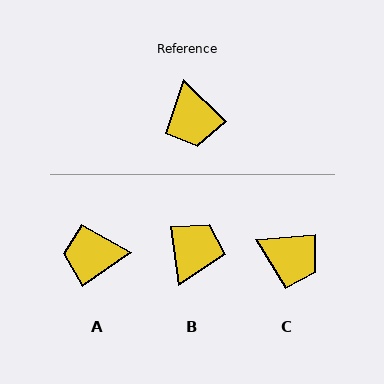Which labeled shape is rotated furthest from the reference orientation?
B, about 142 degrees away.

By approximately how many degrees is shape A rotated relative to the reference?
Approximately 100 degrees clockwise.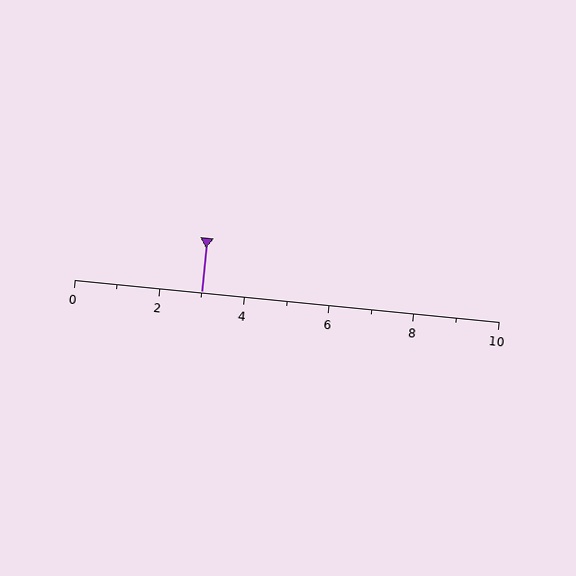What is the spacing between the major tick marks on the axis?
The major ticks are spaced 2 apart.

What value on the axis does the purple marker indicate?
The marker indicates approximately 3.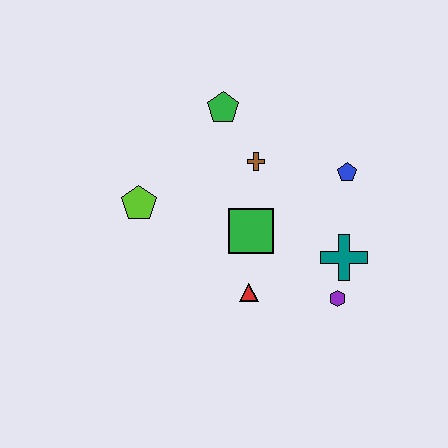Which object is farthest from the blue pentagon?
The lime pentagon is farthest from the blue pentagon.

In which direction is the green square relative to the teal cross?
The green square is to the left of the teal cross.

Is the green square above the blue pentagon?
No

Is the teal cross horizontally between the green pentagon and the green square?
No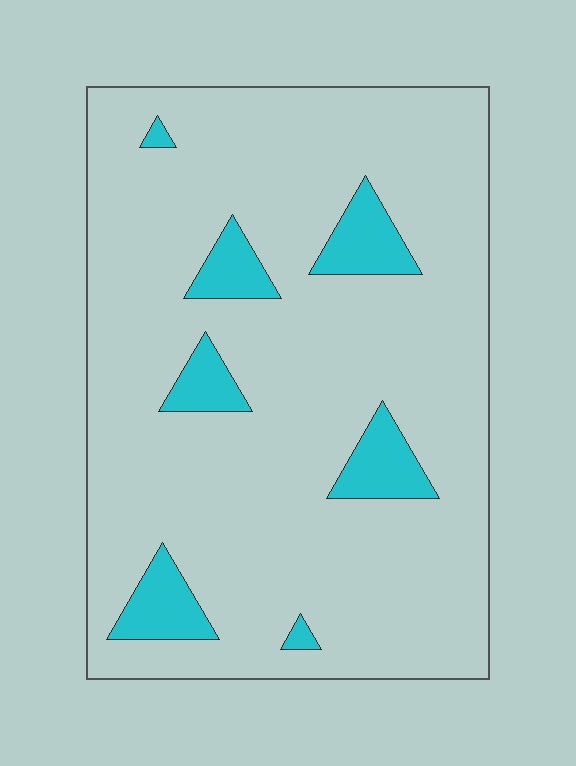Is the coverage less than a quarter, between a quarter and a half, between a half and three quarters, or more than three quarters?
Less than a quarter.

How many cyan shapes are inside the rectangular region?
7.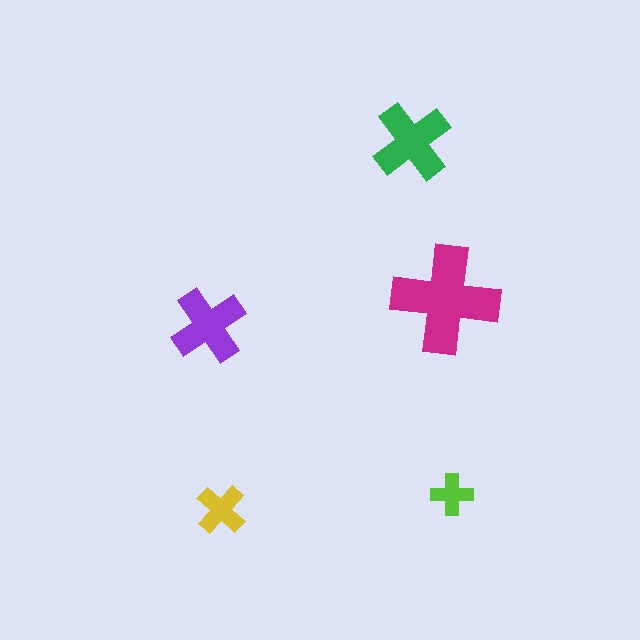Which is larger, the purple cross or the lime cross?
The purple one.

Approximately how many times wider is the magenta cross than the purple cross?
About 1.5 times wider.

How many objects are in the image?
There are 5 objects in the image.